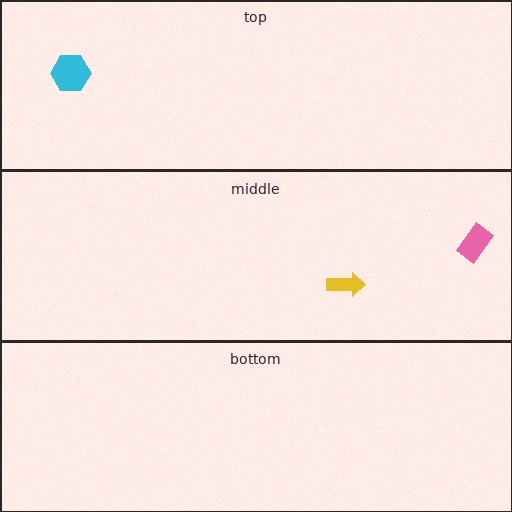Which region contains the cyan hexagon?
The top region.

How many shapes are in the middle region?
2.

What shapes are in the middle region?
The pink rectangle, the yellow arrow.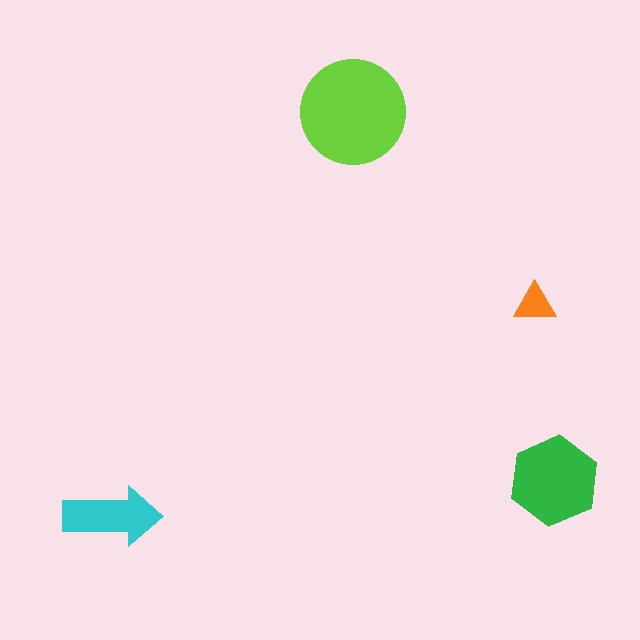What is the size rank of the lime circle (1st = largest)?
1st.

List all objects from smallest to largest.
The orange triangle, the cyan arrow, the green hexagon, the lime circle.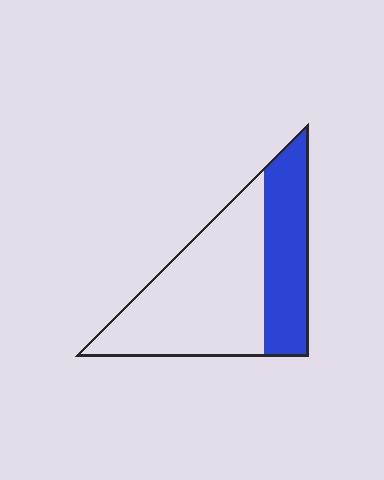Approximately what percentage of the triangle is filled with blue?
Approximately 35%.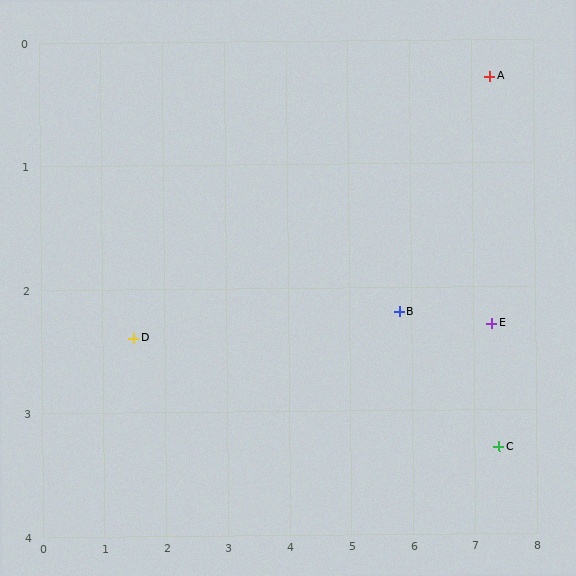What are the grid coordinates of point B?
Point B is at approximately (5.8, 2.2).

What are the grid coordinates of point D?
Point D is at approximately (1.5, 2.4).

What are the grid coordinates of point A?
Point A is at approximately (7.3, 0.3).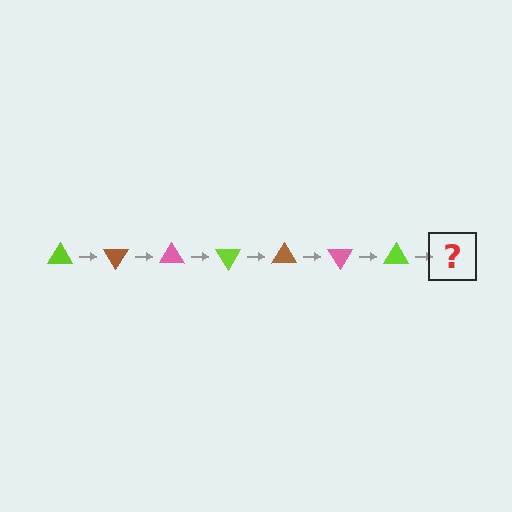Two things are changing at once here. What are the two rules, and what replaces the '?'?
The two rules are that it rotates 60 degrees each step and the color cycles through lime, brown, and pink. The '?' should be a brown triangle, rotated 420 degrees from the start.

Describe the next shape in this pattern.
It should be a brown triangle, rotated 420 degrees from the start.